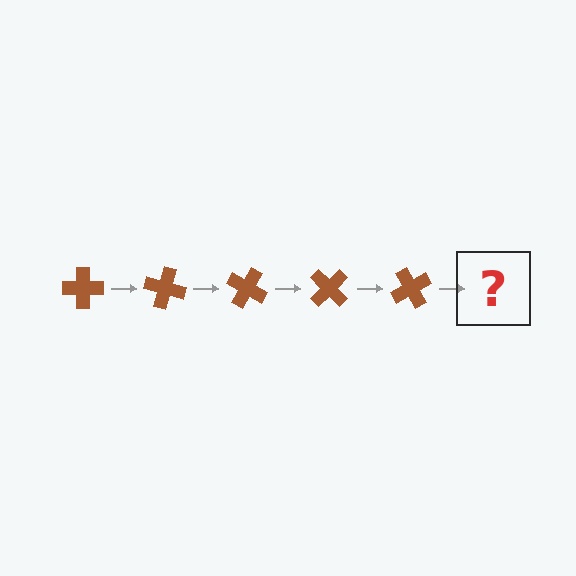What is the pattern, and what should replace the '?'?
The pattern is that the cross rotates 15 degrees each step. The '?' should be a brown cross rotated 75 degrees.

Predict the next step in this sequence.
The next step is a brown cross rotated 75 degrees.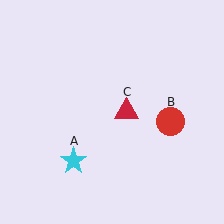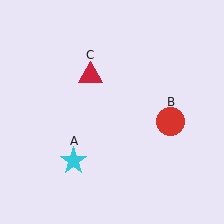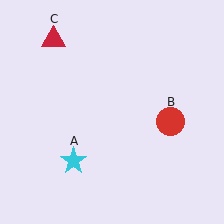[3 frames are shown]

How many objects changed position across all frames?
1 object changed position: red triangle (object C).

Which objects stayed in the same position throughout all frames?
Cyan star (object A) and red circle (object B) remained stationary.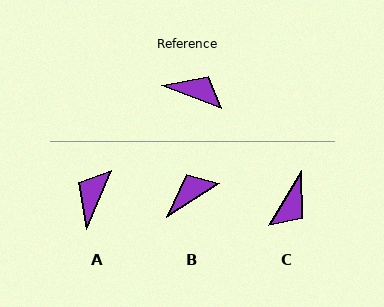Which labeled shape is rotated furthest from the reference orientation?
C, about 100 degrees away.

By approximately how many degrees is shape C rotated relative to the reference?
Approximately 100 degrees clockwise.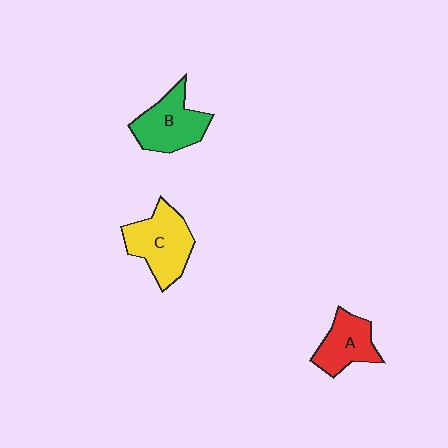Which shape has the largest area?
Shape C (yellow).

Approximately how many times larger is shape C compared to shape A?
Approximately 1.4 times.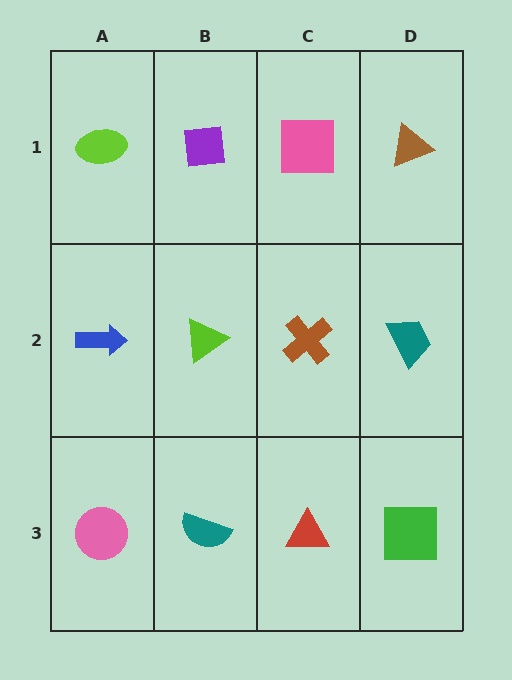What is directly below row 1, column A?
A blue arrow.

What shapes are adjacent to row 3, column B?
A lime triangle (row 2, column B), a pink circle (row 3, column A), a red triangle (row 3, column C).